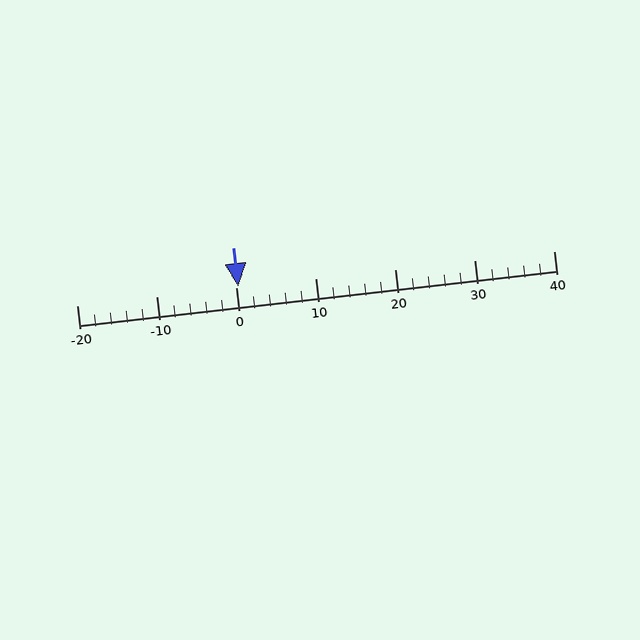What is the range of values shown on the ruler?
The ruler shows values from -20 to 40.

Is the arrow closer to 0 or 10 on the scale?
The arrow is closer to 0.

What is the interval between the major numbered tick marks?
The major tick marks are spaced 10 units apart.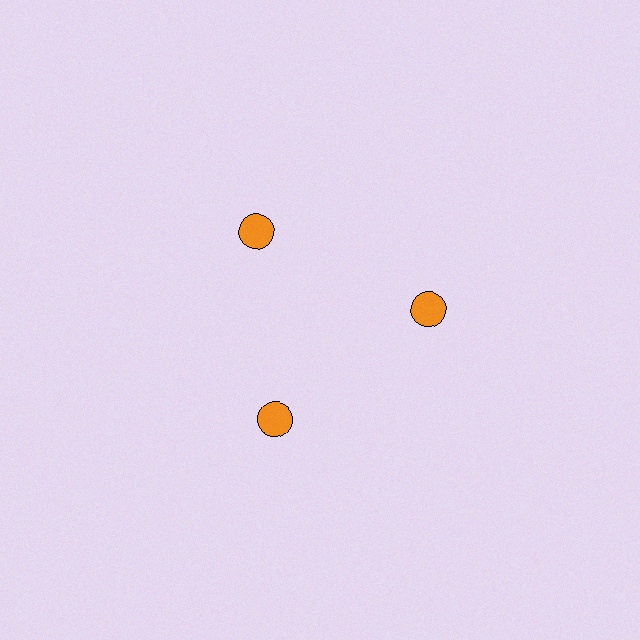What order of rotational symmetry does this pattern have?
This pattern has 3-fold rotational symmetry.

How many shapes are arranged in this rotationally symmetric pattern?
There are 3 shapes, arranged in 3 groups of 1.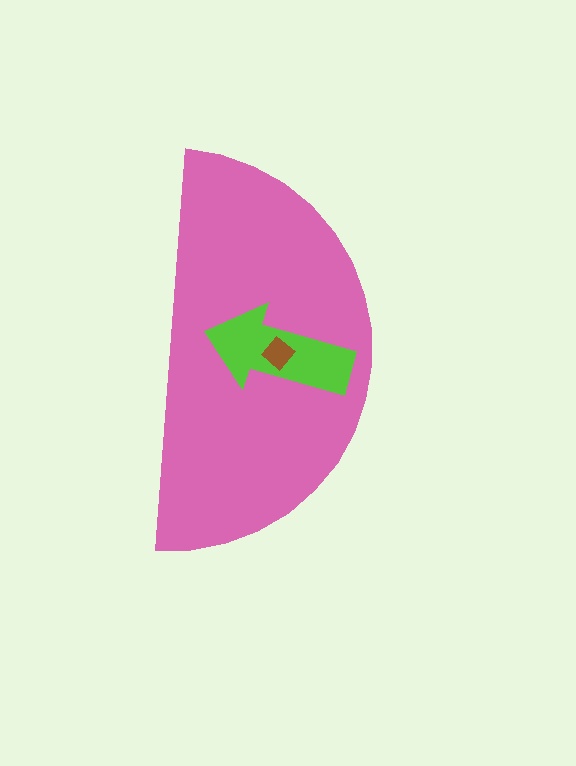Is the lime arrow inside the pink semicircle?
Yes.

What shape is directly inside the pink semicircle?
The lime arrow.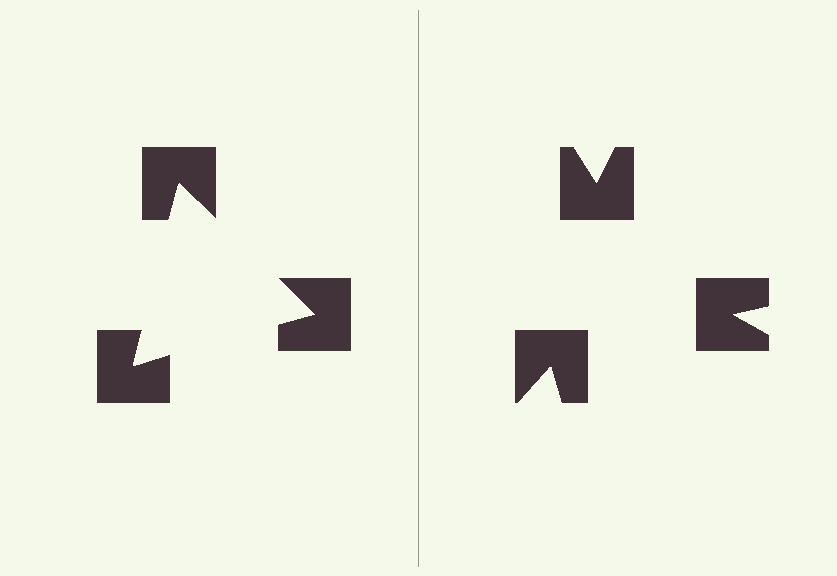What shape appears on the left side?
An illusory triangle.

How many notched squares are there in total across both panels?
6 — 3 on each side.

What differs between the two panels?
The notched squares are positioned identically on both sides; only the wedge orientations differ. On the left they align to a triangle; on the right they are misaligned.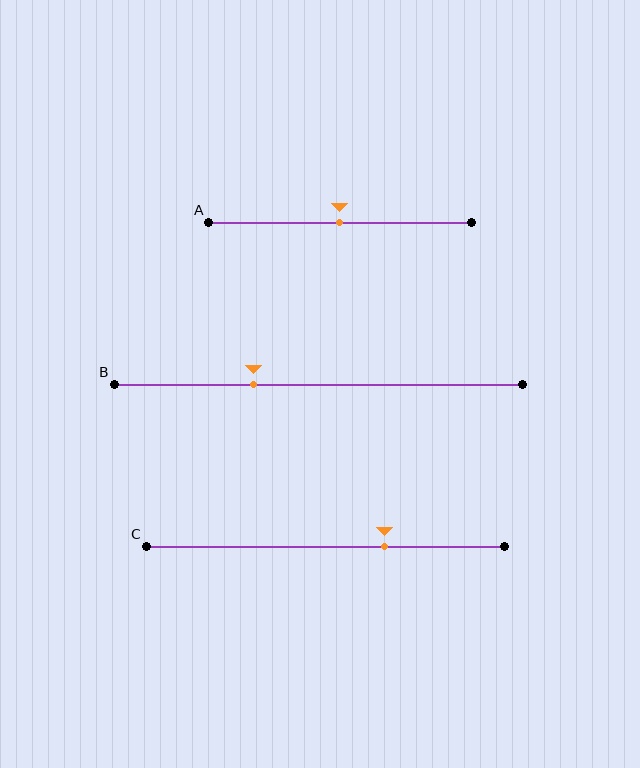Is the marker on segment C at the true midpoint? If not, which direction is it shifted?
No, the marker on segment C is shifted to the right by about 17% of the segment length.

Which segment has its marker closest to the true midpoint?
Segment A has its marker closest to the true midpoint.